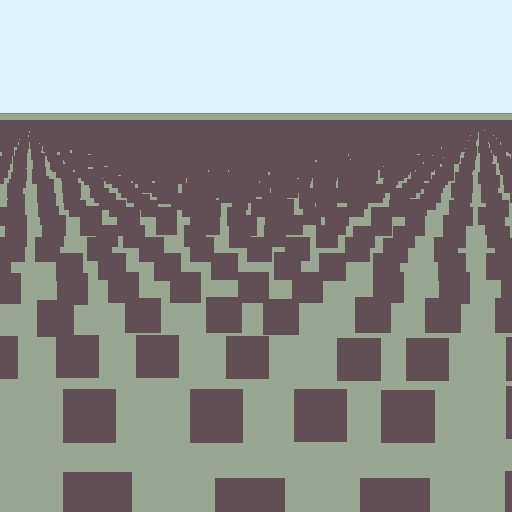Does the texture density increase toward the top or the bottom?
Density increases toward the top.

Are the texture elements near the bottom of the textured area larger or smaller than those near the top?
Larger. Near the bottom, elements are closer to the viewer and appear at a bigger on-screen size.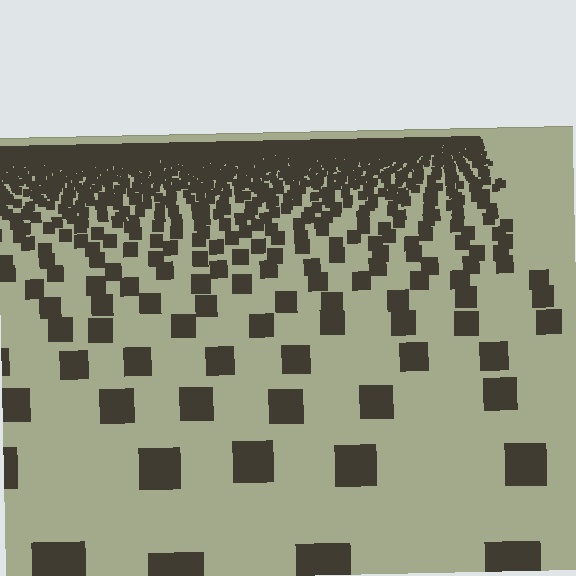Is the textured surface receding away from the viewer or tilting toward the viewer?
The surface is receding away from the viewer. Texture elements get smaller and denser toward the top.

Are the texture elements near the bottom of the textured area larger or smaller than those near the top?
Larger. Near the bottom, elements are closer to the viewer and appear at a bigger on-screen size.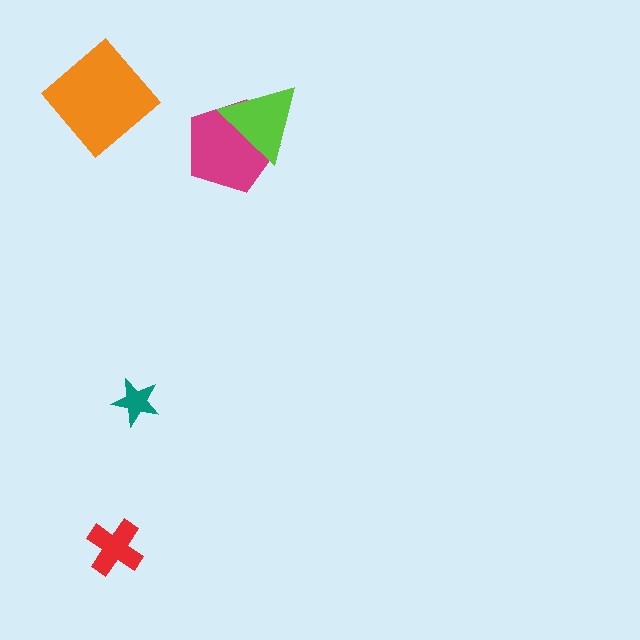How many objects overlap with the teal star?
0 objects overlap with the teal star.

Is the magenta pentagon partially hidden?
Yes, it is partially covered by another shape.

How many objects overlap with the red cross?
0 objects overlap with the red cross.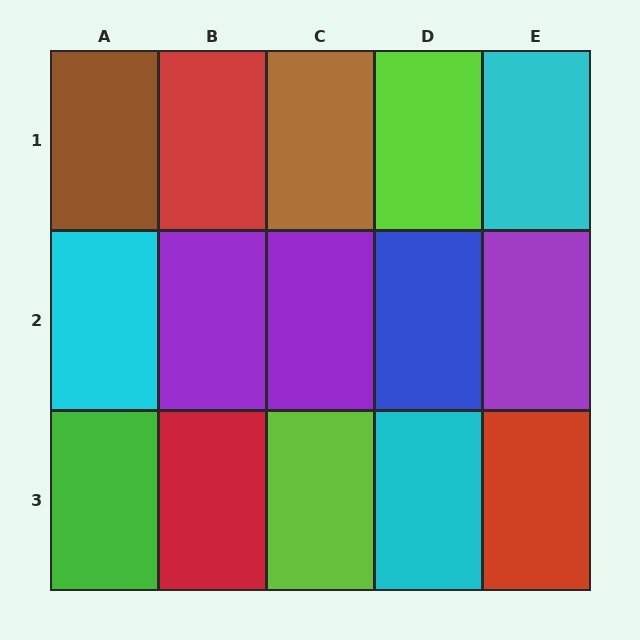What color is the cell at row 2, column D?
Blue.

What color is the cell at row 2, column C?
Purple.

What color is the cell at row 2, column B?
Purple.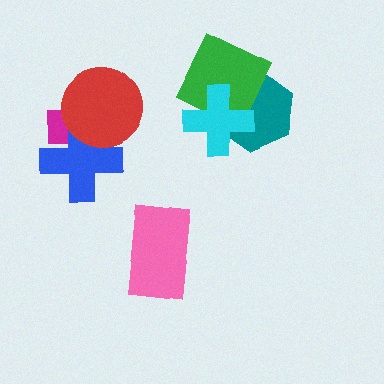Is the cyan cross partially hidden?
No, no other shape covers it.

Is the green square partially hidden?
Yes, it is partially covered by another shape.